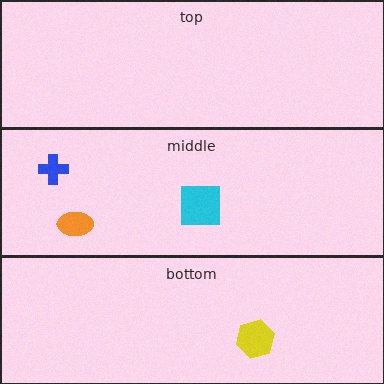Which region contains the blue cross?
The middle region.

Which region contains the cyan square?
The middle region.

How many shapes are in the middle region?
3.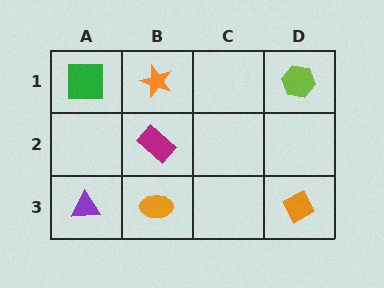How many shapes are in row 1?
3 shapes.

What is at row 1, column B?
An orange star.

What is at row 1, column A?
A green square.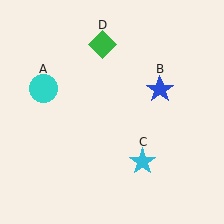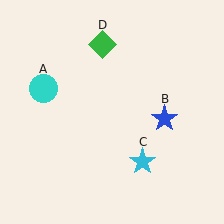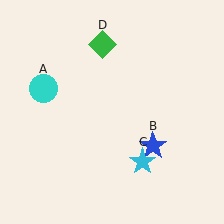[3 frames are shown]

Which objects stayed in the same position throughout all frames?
Cyan circle (object A) and cyan star (object C) and green diamond (object D) remained stationary.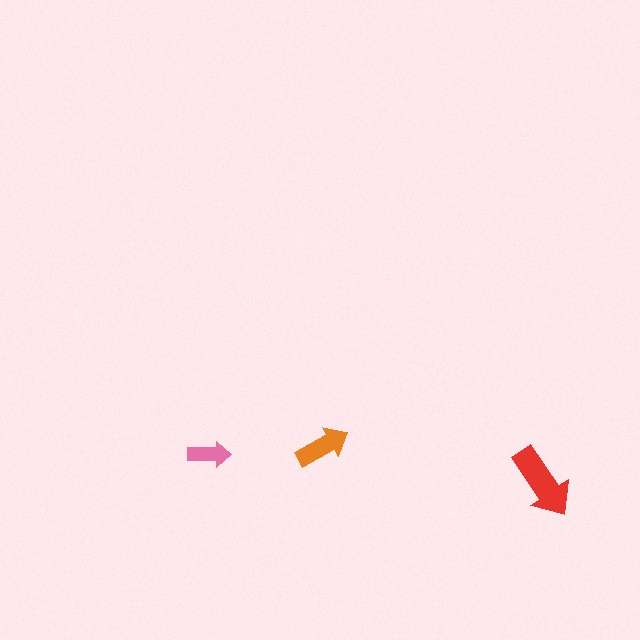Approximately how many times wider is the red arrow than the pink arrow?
About 2 times wider.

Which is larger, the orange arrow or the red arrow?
The red one.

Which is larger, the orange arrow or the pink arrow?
The orange one.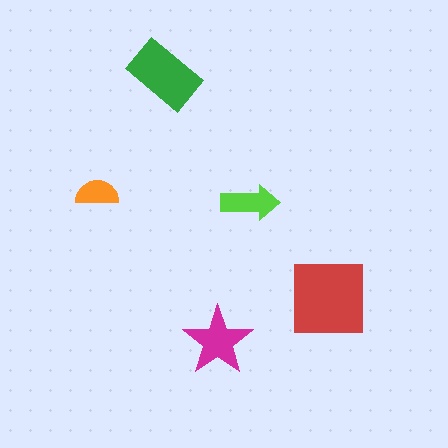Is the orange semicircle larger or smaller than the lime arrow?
Smaller.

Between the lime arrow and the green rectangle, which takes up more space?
The green rectangle.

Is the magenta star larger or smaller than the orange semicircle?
Larger.